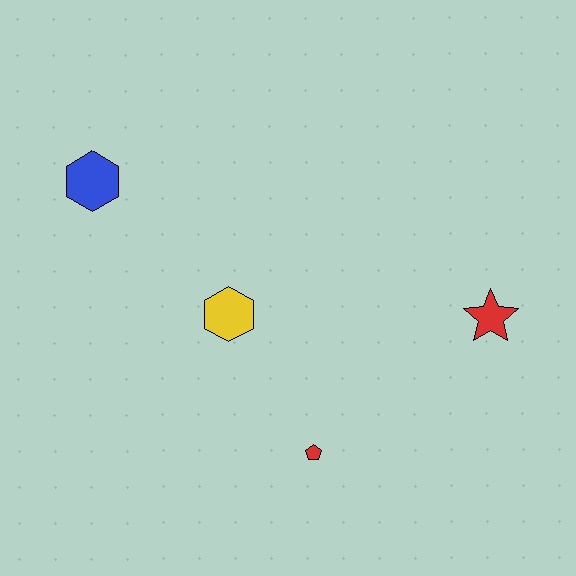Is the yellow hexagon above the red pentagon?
Yes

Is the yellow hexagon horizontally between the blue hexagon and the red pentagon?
Yes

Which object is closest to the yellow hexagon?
The red pentagon is closest to the yellow hexagon.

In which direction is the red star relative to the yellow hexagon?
The red star is to the right of the yellow hexagon.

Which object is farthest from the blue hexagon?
The red star is farthest from the blue hexagon.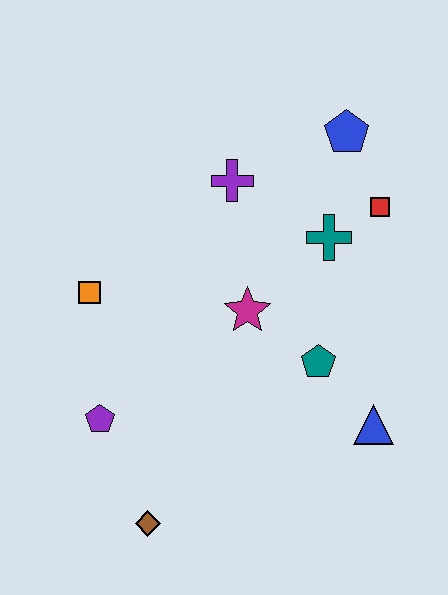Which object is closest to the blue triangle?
The teal pentagon is closest to the blue triangle.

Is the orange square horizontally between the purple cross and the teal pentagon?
No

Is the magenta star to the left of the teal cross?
Yes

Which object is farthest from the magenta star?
The brown diamond is farthest from the magenta star.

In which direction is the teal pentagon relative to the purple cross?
The teal pentagon is below the purple cross.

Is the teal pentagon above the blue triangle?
Yes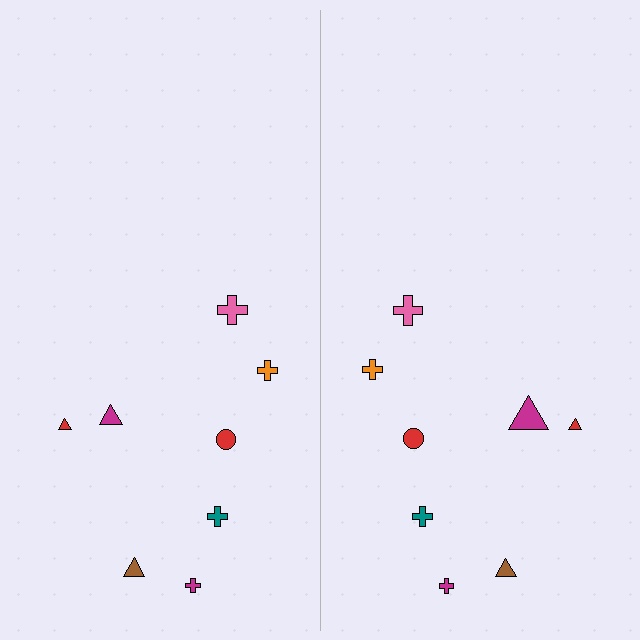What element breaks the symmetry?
The magenta triangle on the right side has a different size than its mirror counterpart.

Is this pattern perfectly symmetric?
No, the pattern is not perfectly symmetric. The magenta triangle on the right side has a different size than its mirror counterpart.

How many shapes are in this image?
There are 16 shapes in this image.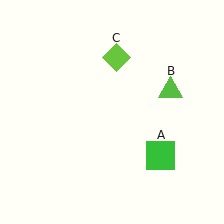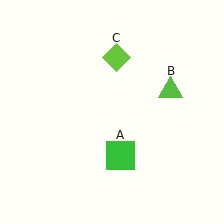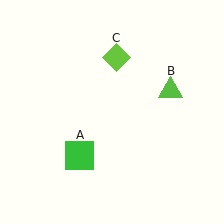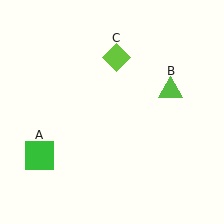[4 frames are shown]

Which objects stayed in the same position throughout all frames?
Lime triangle (object B) and lime diamond (object C) remained stationary.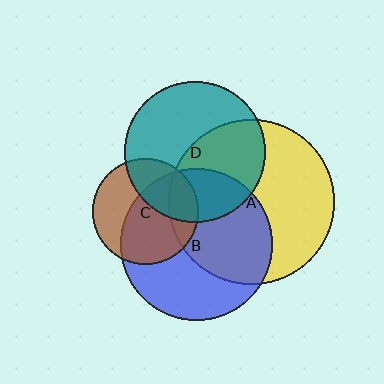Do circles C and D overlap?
Yes.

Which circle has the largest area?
Circle A (yellow).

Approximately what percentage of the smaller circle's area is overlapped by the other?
Approximately 35%.